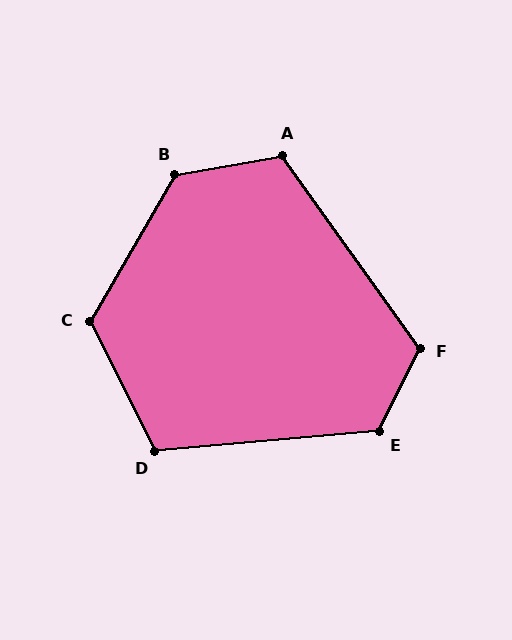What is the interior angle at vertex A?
Approximately 116 degrees (obtuse).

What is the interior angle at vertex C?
Approximately 123 degrees (obtuse).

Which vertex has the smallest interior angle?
D, at approximately 111 degrees.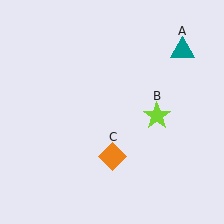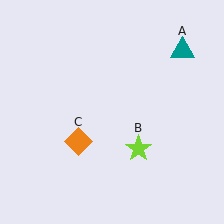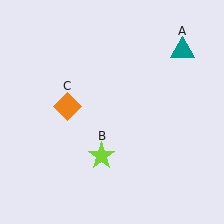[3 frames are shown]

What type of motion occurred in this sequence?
The lime star (object B), orange diamond (object C) rotated clockwise around the center of the scene.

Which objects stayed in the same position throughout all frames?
Teal triangle (object A) remained stationary.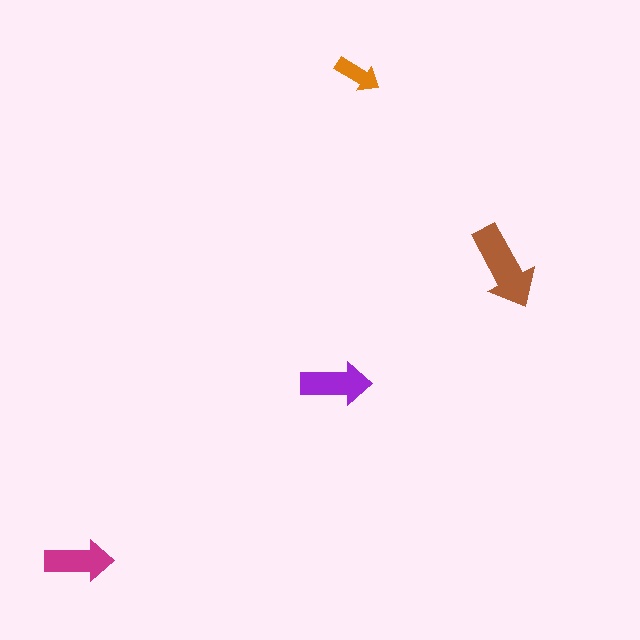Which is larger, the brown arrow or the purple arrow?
The brown one.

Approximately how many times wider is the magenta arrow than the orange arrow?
About 1.5 times wider.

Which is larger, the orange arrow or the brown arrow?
The brown one.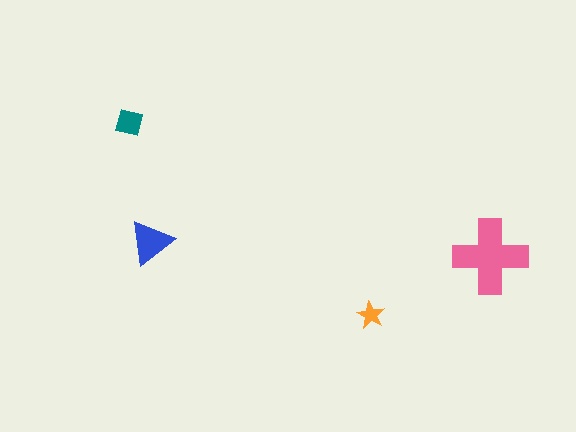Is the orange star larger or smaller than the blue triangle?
Smaller.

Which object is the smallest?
The orange star.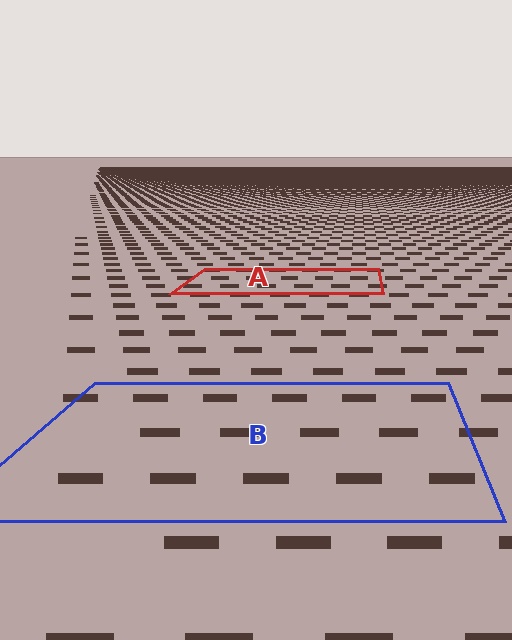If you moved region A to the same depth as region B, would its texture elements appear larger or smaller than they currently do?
They would appear larger. At a closer depth, the same texture elements are projected at a bigger on-screen size.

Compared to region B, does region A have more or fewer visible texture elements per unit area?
Region A has more texture elements per unit area — they are packed more densely because it is farther away.